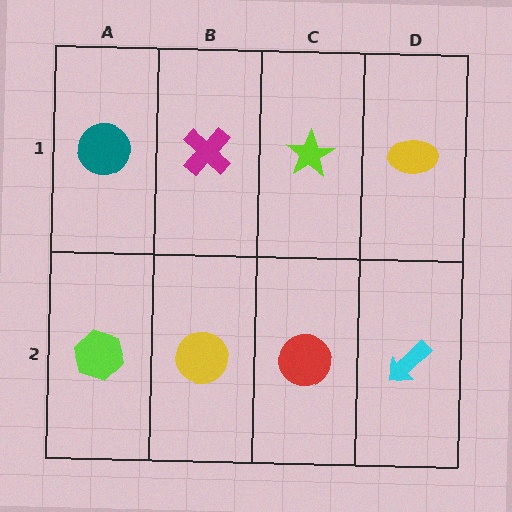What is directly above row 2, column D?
A yellow ellipse.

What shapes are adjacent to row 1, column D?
A cyan arrow (row 2, column D), a lime star (row 1, column C).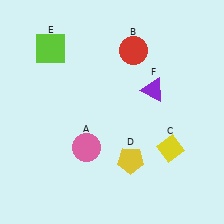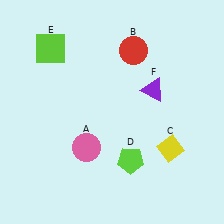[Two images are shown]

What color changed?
The pentagon (D) changed from yellow in Image 1 to lime in Image 2.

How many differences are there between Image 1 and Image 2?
There is 1 difference between the two images.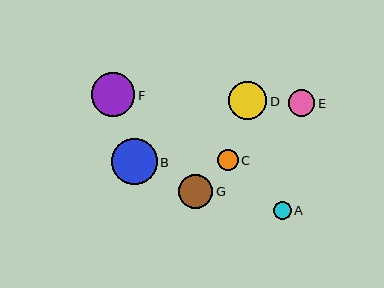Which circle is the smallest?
Circle A is the smallest with a size of approximately 18 pixels.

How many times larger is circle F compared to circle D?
Circle F is approximately 1.1 times the size of circle D.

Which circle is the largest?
Circle B is the largest with a size of approximately 46 pixels.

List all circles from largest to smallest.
From largest to smallest: B, F, D, G, E, C, A.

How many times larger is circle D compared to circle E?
Circle D is approximately 1.5 times the size of circle E.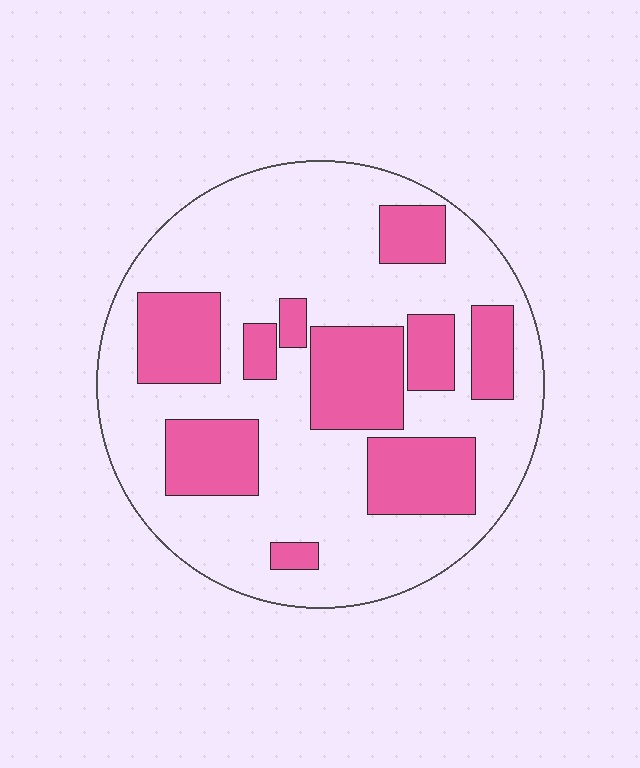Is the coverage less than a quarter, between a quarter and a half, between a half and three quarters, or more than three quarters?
Between a quarter and a half.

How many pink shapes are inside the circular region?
10.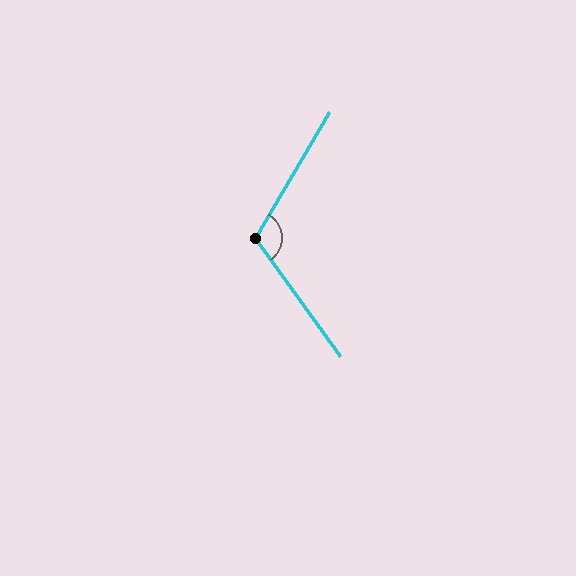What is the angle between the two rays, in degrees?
Approximately 113 degrees.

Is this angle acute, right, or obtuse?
It is obtuse.